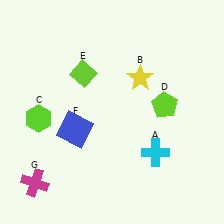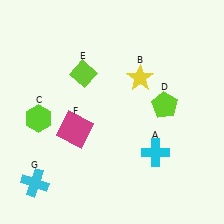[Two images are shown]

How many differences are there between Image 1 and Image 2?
There are 2 differences between the two images.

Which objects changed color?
F changed from blue to magenta. G changed from magenta to cyan.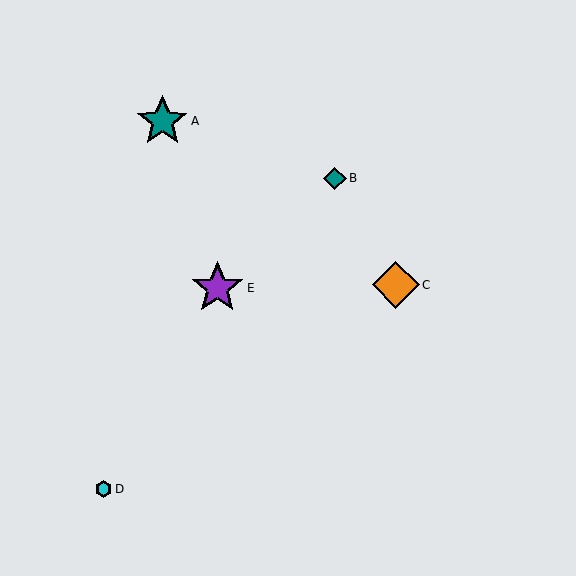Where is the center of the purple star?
The center of the purple star is at (217, 288).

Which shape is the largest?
The purple star (labeled E) is the largest.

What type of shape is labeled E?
Shape E is a purple star.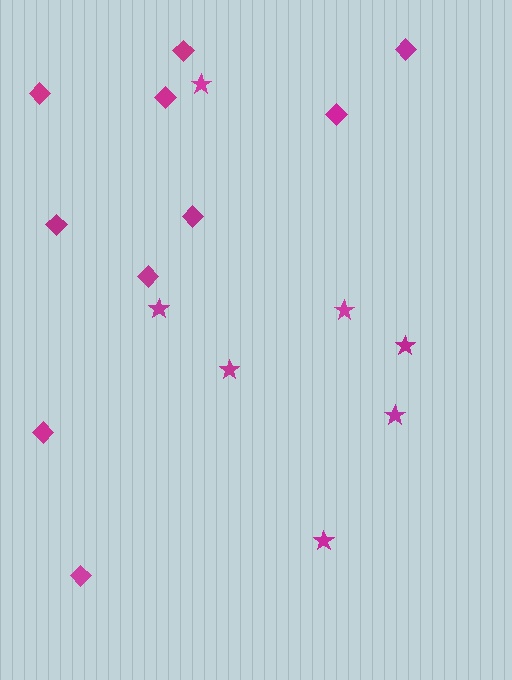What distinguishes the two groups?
There are 2 groups: one group of diamonds (10) and one group of stars (7).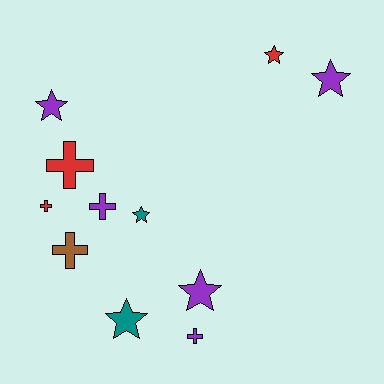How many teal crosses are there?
There are no teal crosses.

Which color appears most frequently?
Purple, with 5 objects.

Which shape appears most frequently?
Star, with 6 objects.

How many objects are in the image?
There are 11 objects.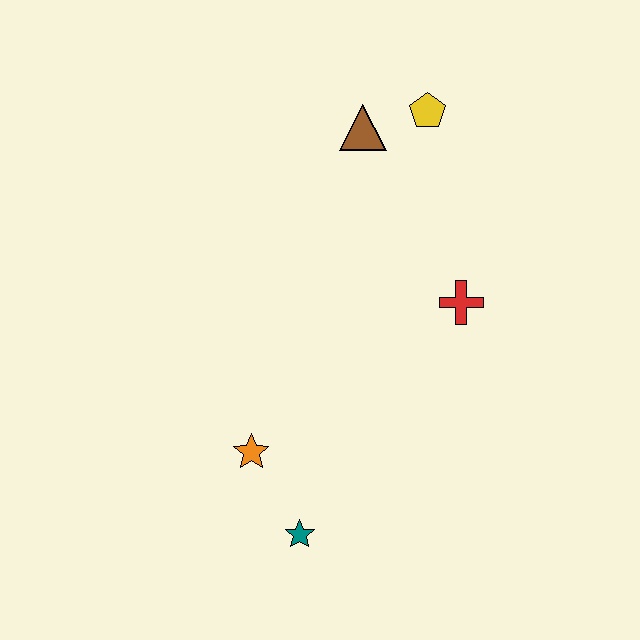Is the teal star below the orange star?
Yes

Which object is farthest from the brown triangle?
The teal star is farthest from the brown triangle.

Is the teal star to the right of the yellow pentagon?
No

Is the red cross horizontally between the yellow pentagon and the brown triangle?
No